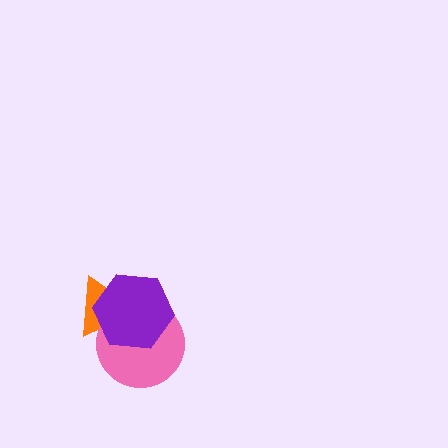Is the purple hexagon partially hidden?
No, no other shape covers it.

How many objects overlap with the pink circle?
2 objects overlap with the pink circle.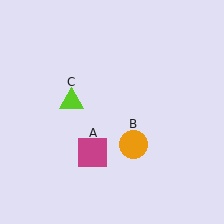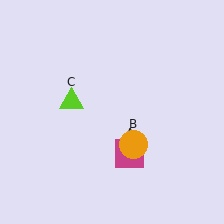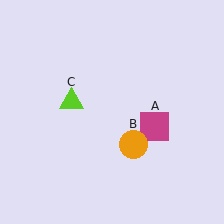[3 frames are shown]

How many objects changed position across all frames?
1 object changed position: magenta square (object A).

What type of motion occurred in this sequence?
The magenta square (object A) rotated counterclockwise around the center of the scene.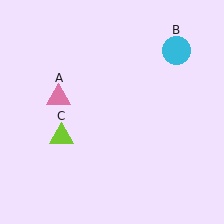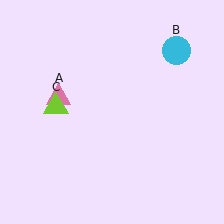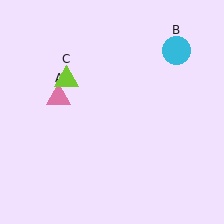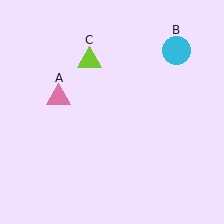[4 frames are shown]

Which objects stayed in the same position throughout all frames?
Pink triangle (object A) and cyan circle (object B) remained stationary.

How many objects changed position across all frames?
1 object changed position: lime triangle (object C).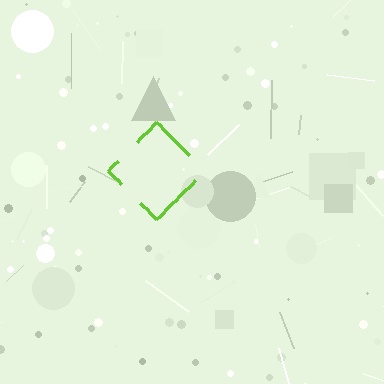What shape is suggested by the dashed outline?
The dashed outline suggests a diamond.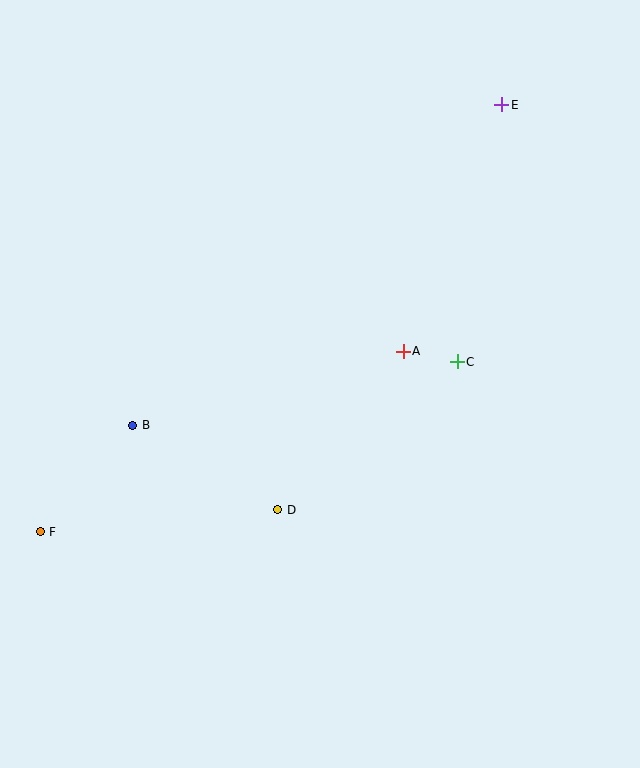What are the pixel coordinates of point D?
Point D is at (278, 510).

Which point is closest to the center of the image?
Point A at (403, 351) is closest to the center.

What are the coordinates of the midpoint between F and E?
The midpoint between F and E is at (271, 318).